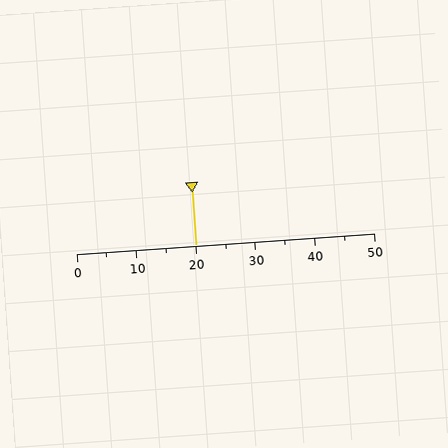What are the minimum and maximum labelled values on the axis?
The axis runs from 0 to 50.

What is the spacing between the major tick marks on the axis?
The major ticks are spaced 10 apart.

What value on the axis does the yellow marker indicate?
The marker indicates approximately 20.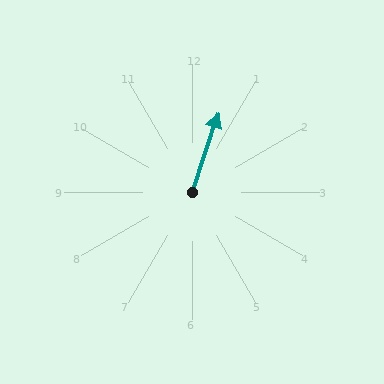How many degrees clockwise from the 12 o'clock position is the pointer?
Approximately 18 degrees.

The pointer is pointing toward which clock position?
Roughly 1 o'clock.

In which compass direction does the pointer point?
North.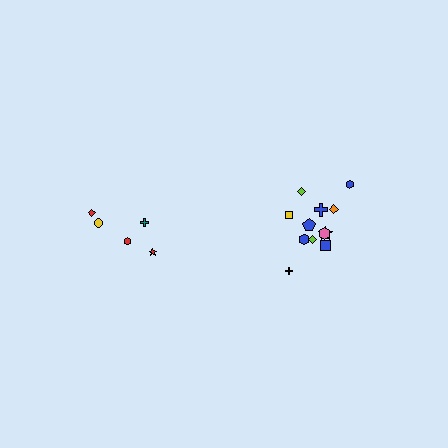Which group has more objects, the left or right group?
The right group.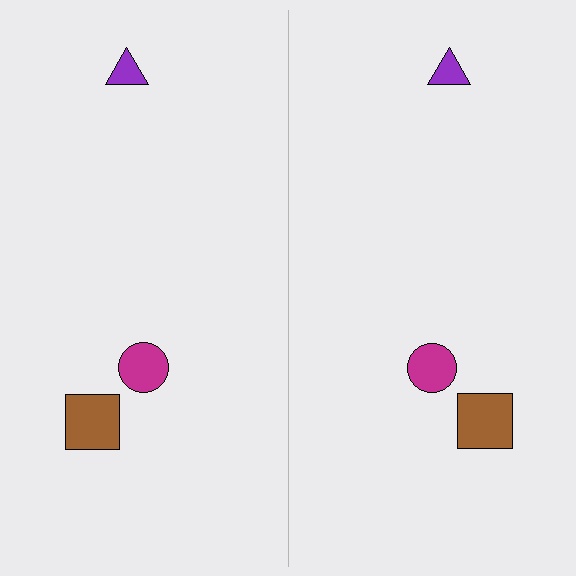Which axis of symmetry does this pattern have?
The pattern has a vertical axis of symmetry running through the center of the image.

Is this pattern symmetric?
Yes, this pattern has bilateral (reflection) symmetry.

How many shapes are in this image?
There are 6 shapes in this image.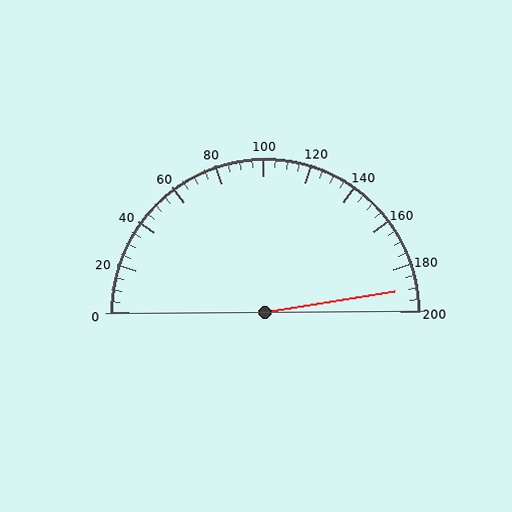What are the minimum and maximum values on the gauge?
The gauge ranges from 0 to 200.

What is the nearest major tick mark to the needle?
The nearest major tick mark is 200.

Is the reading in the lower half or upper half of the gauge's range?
The reading is in the upper half of the range (0 to 200).